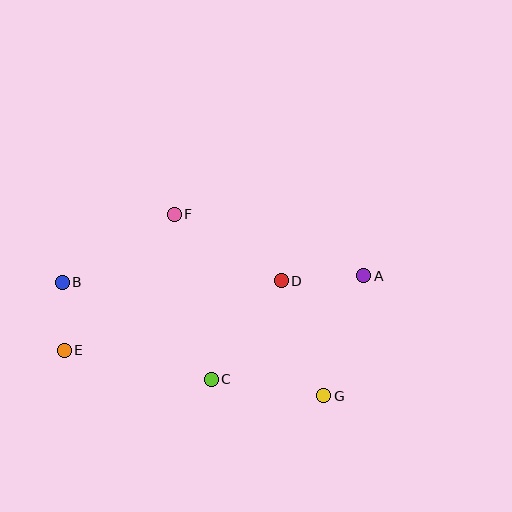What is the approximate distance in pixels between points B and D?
The distance between B and D is approximately 219 pixels.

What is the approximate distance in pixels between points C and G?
The distance between C and G is approximately 114 pixels.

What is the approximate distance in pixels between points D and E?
The distance between D and E is approximately 228 pixels.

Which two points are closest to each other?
Points B and E are closest to each other.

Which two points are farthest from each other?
Points A and E are farthest from each other.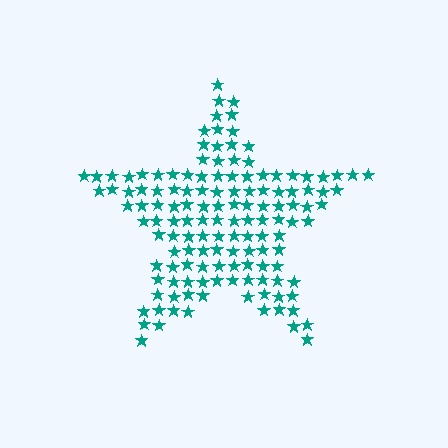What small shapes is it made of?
It is made of small stars.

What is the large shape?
The large shape is a star.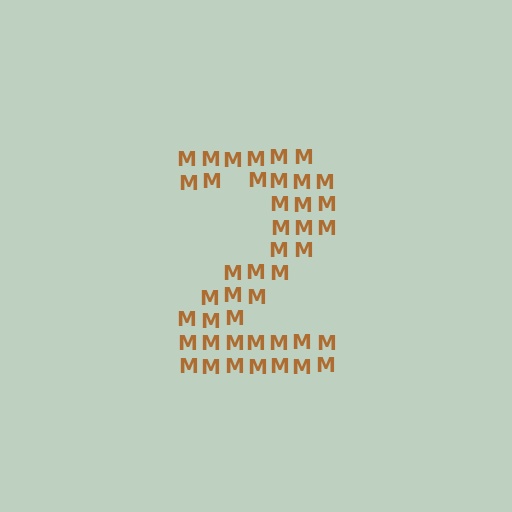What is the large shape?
The large shape is the digit 2.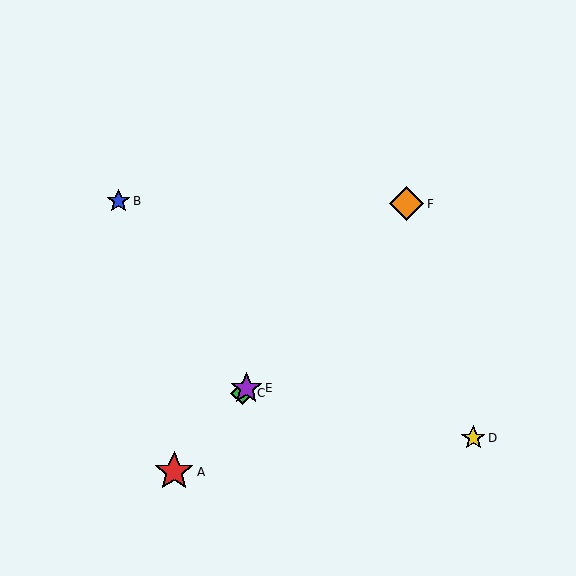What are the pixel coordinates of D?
Object D is at (473, 438).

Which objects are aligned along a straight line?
Objects A, C, E, F are aligned along a straight line.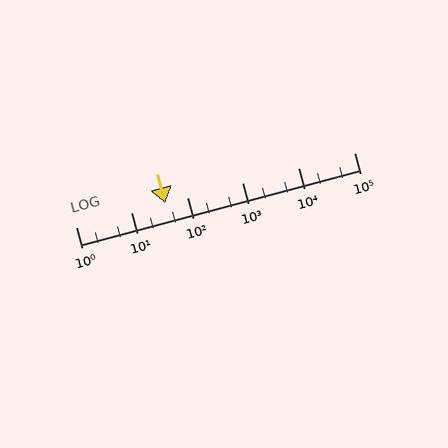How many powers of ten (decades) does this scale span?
The scale spans 5 decades, from 1 to 100000.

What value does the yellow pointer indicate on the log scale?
The pointer indicates approximately 40.